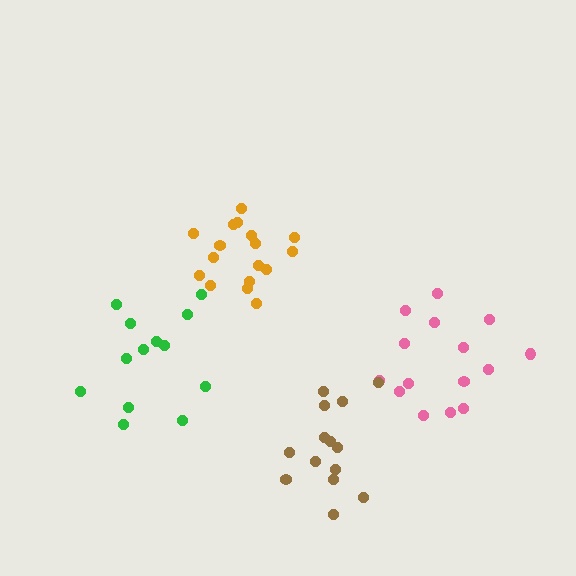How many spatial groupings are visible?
There are 4 spatial groupings.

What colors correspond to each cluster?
The clusters are colored: pink, orange, brown, green.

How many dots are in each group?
Group 1: 15 dots, Group 2: 17 dots, Group 3: 14 dots, Group 4: 13 dots (59 total).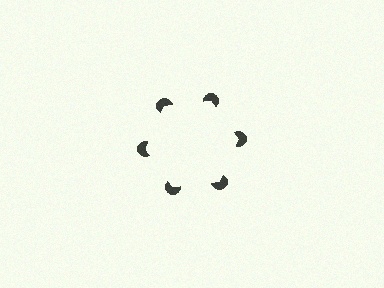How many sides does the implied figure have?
6 sides.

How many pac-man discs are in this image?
There are 6 — one at each vertex of the illusory hexagon.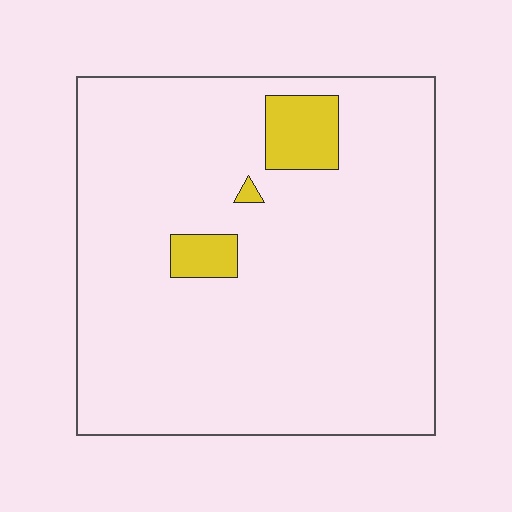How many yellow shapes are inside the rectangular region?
3.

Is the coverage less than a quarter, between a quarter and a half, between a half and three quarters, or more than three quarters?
Less than a quarter.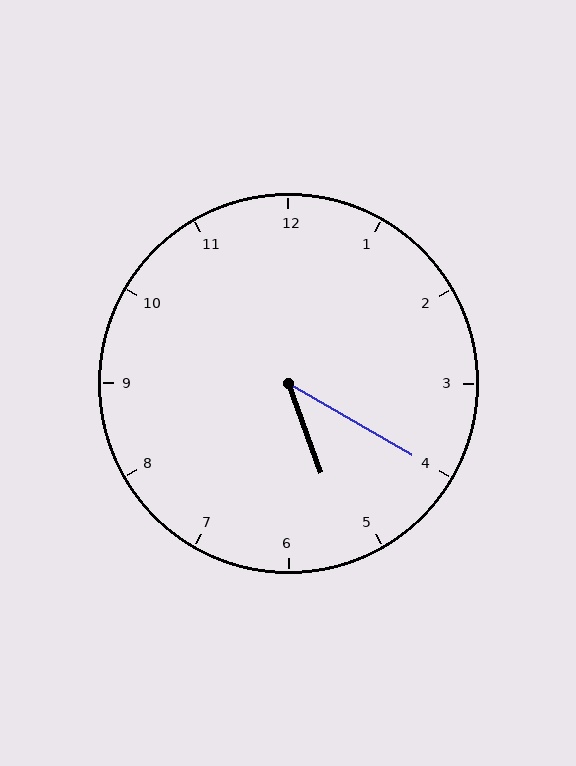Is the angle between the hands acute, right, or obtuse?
It is acute.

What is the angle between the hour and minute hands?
Approximately 40 degrees.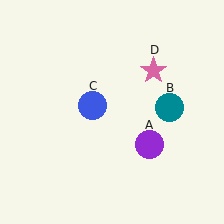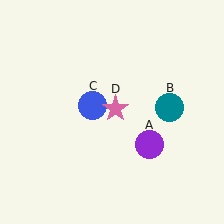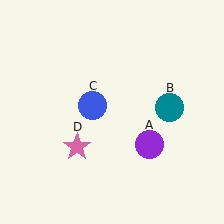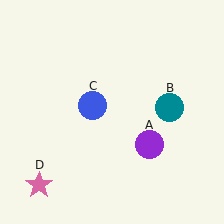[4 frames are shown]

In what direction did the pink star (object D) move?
The pink star (object D) moved down and to the left.